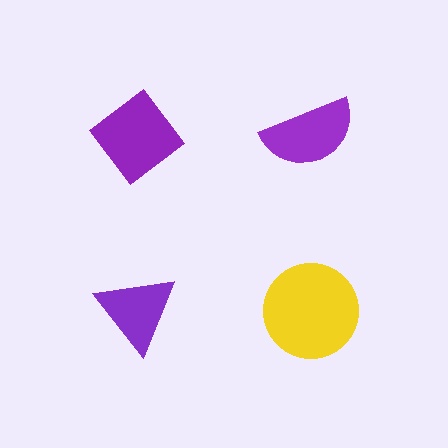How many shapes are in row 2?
2 shapes.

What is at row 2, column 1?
A purple triangle.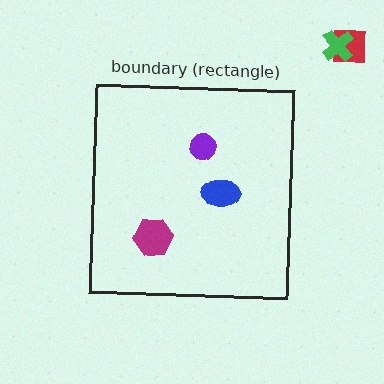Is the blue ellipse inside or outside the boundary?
Inside.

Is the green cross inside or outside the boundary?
Outside.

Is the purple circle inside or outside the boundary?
Inside.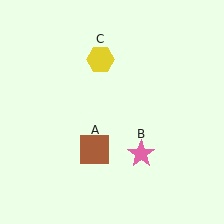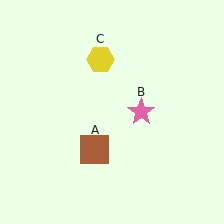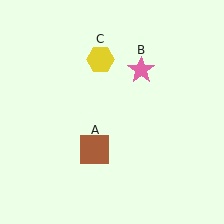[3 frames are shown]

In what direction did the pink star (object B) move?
The pink star (object B) moved up.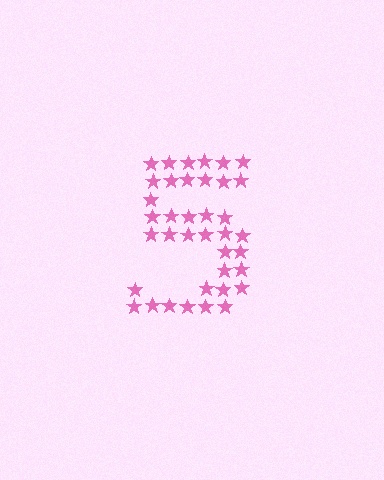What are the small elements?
The small elements are stars.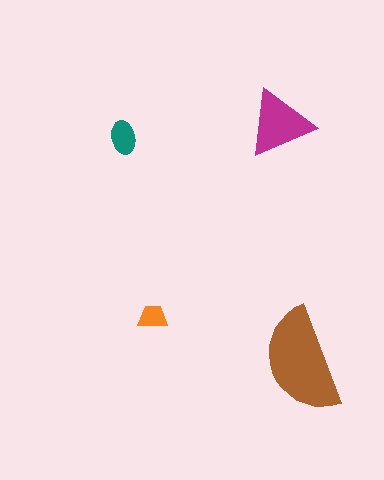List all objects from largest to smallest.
The brown semicircle, the magenta triangle, the teal ellipse, the orange trapezoid.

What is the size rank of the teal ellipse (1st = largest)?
3rd.